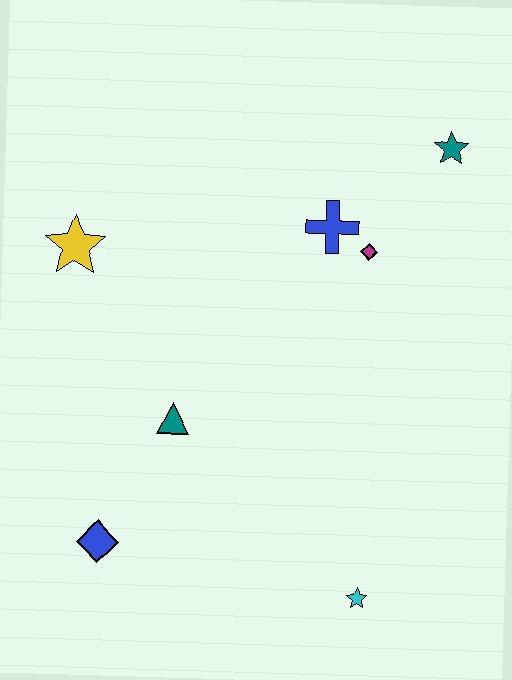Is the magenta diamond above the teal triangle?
Yes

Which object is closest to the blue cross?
The magenta diamond is closest to the blue cross.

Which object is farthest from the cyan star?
The teal star is farthest from the cyan star.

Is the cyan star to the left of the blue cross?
No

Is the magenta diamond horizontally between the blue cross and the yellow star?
No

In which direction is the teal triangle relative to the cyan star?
The teal triangle is to the left of the cyan star.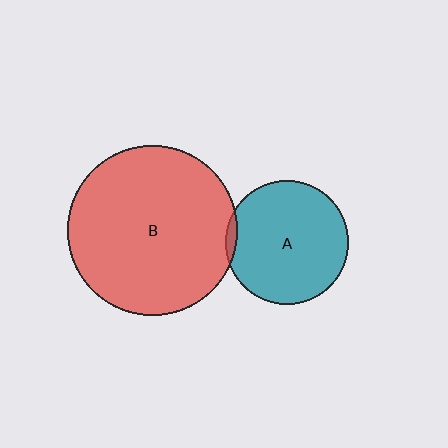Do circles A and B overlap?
Yes.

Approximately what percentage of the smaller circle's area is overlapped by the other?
Approximately 5%.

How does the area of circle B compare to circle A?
Approximately 1.9 times.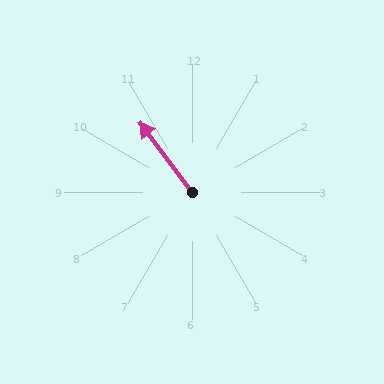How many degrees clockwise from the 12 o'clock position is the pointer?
Approximately 323 degrees.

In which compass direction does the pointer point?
Northwest.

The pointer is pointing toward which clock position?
Roughly 11 o'clock.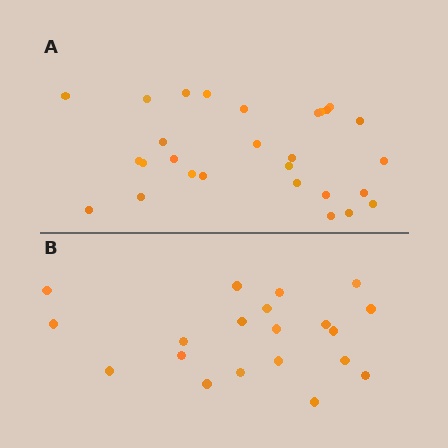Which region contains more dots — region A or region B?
Region A (the top region) has more dots.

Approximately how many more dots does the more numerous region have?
Region A has roughly 8 or so more dots than region B.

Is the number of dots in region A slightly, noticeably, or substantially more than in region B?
Region A has noticeably more, but not dramatically so. The ratio is roughly 1.4 to 1.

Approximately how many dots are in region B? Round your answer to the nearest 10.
About 20 dots.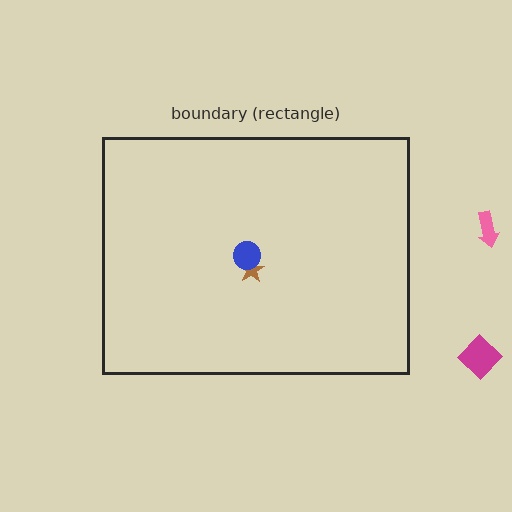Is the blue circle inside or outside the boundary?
Inside.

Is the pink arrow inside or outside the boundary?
Outside.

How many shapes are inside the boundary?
2 inside, 2 outside.